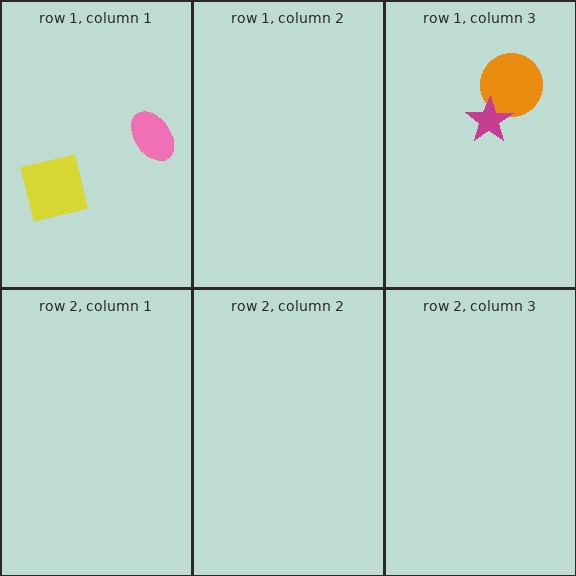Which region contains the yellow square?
The row 1, column 1 region.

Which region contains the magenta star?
The row 1, column 3 region.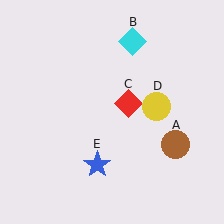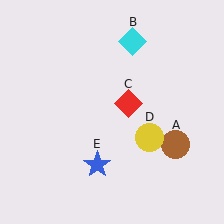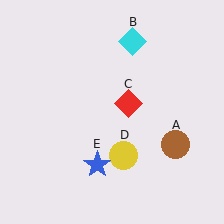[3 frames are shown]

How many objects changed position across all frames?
1 object changed position: yellow circle (object D).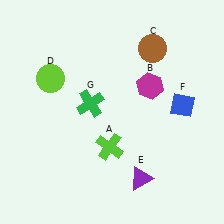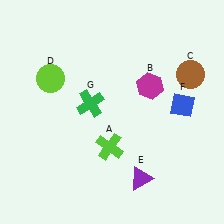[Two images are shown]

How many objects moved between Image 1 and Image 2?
1 object moved between the two images.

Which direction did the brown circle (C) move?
The brown circle (C) moved right.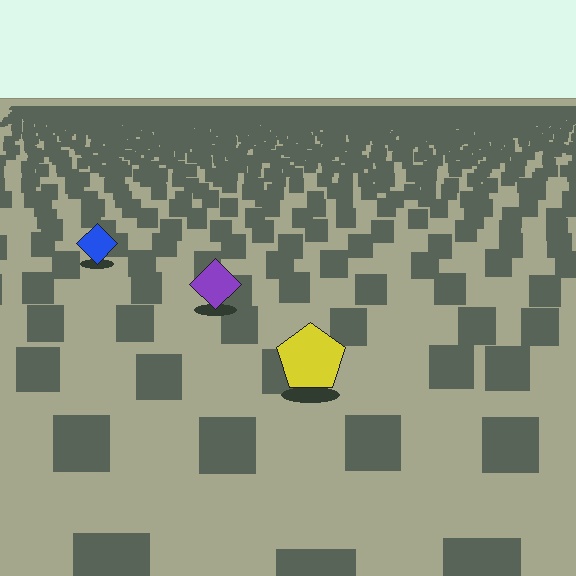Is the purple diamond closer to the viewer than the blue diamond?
Yes. The purple diamond is closer — you can tell from the texture gradient: the ground texture is coarser near it.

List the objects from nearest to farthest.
From nearest to farthest: the yellow pentagon, the purple diamond, the blue diamond.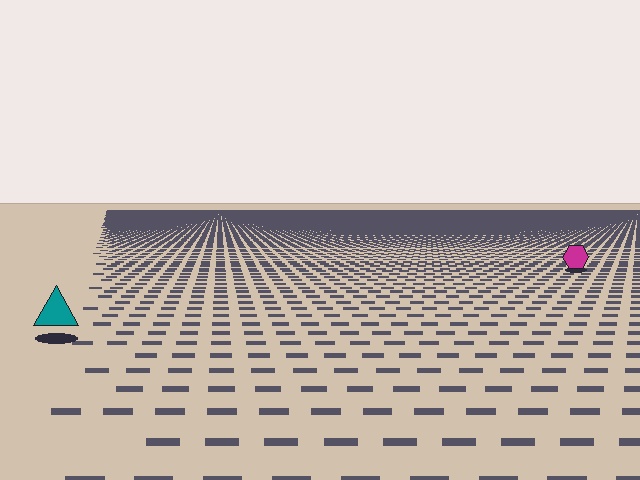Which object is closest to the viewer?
The teal triangle is closest. The texture marks near it are larger and more spread out.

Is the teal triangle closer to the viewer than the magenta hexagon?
Yes. The teal triangle is closer — you can tell from the texture gradient: the ground texture is coarser near it.